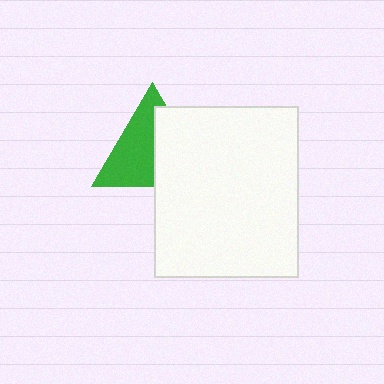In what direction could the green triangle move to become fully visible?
The green triangle could move left. That would shift it out from behind the white rectangle entirely.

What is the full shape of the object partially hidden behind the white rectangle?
The partially hidden object is a green triangle.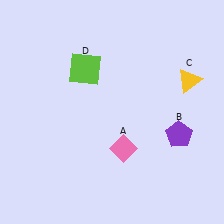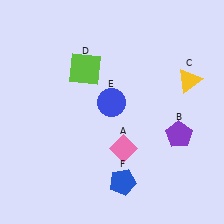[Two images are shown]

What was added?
A blue circle (E), a blue pentagon (F) were added in Image 2.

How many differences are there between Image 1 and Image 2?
There are 2 differences between the two images.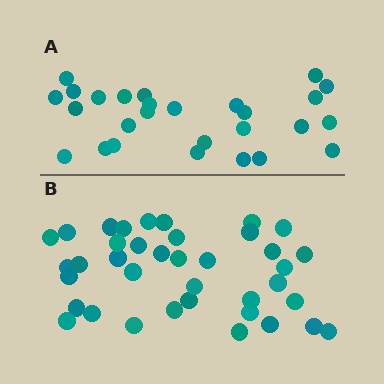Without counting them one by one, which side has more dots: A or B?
Region B (the bottom region) has more dots.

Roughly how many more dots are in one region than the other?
Region B has roughly 12 or so more dots than region A.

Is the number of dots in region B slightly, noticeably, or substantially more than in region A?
Region B has noticeably more, but not dramatically so. The ratio is roughly 1.4 to 1.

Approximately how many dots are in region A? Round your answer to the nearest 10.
About 30 dots. (The exact count is 27, which rounds to 30.)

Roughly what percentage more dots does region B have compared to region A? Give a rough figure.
About 40% more.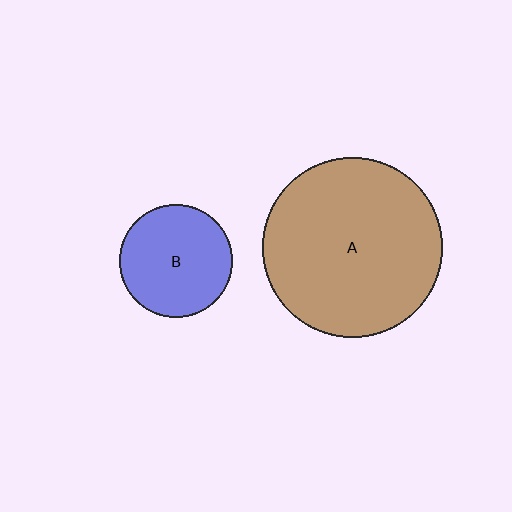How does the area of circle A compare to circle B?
Approximately 2.5 times.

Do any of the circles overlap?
No, none of the circles overlap.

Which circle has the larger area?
Circle A (brown).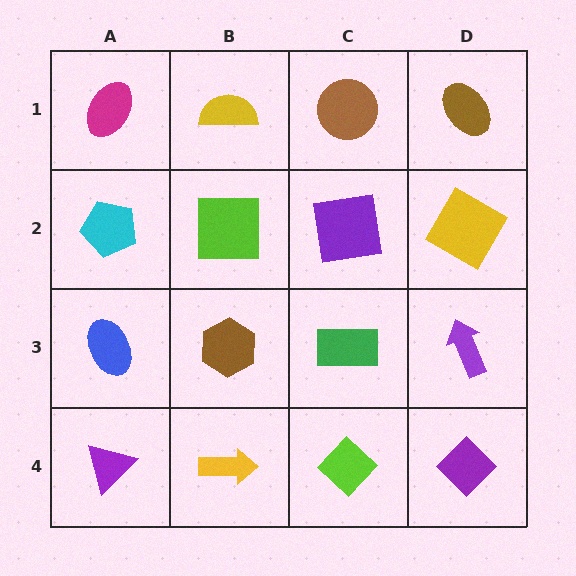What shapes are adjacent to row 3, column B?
A lime square (row 2, column B), a yellow arrow (row 4, column B), a blue ellipse (row 3, column A), a green rectangle (row 3, column C).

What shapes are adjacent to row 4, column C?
A green rectangle (row 3, column C), a yellow arrow (row 4, column B), a purple diamond (row 4, column D).